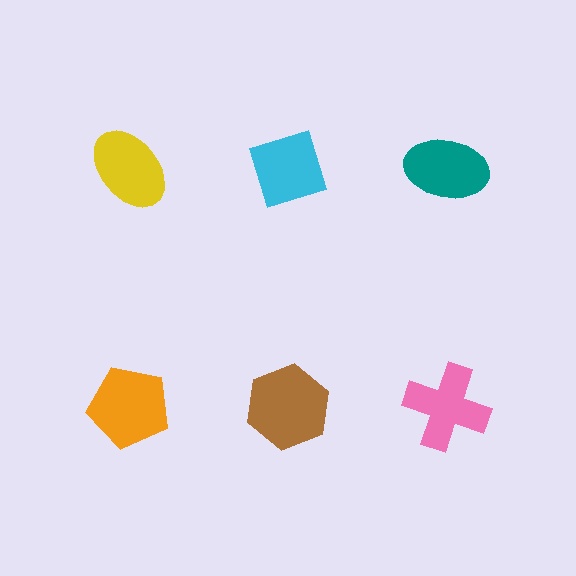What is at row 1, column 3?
A teal ellipse.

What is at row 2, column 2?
A brown hexagon.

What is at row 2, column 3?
A pink cross.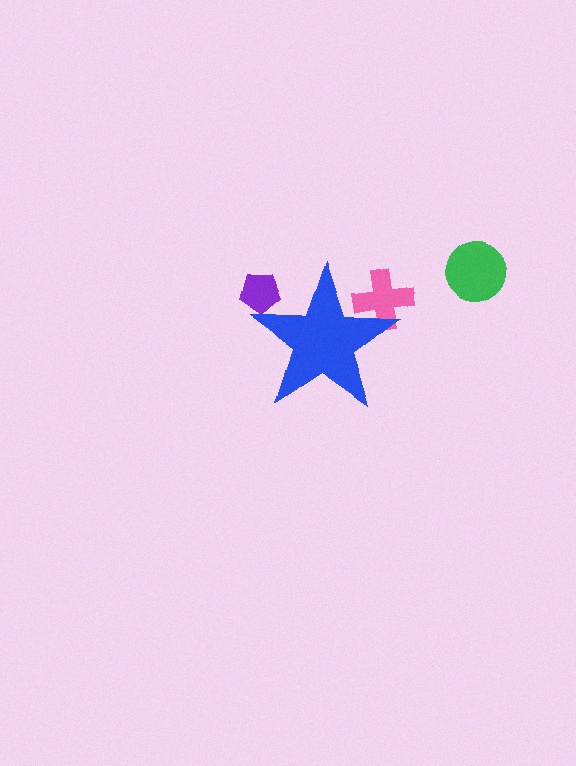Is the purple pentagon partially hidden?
Yes, the purple pentagon is partially hidden behind the blue star.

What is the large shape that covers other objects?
A blue star.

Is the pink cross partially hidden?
Yes, the pink cross is partially hidden behind the blue star.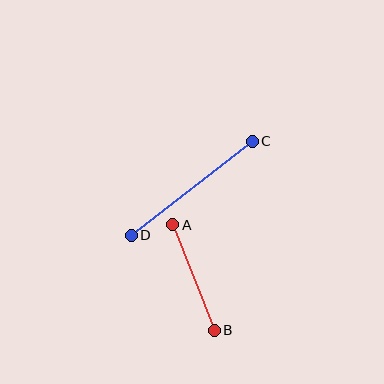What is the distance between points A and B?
The distance is approximately 113 pixels.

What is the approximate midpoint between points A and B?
The midpoint is at approximately (194, 278) pixels.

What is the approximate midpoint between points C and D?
The midpoint is at approximately (192, 188) pixels.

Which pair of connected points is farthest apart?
Points C and D are farthest apart.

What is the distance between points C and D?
The distance is approximately 153 pixels.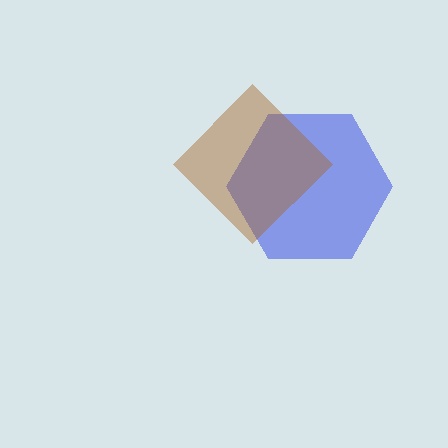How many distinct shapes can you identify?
There are 2 distinct shapes: a blue hexagon, a brown diamond.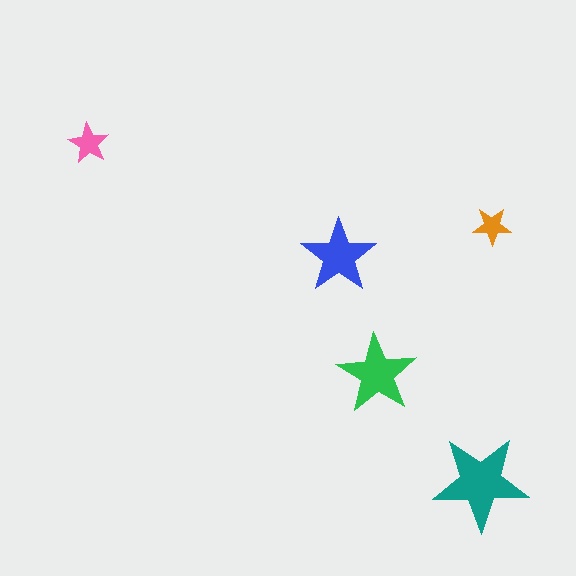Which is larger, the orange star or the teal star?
The teal one.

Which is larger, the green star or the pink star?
The green one.